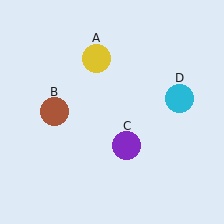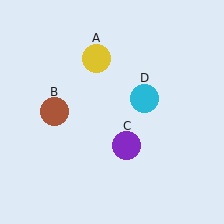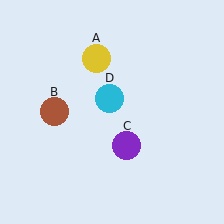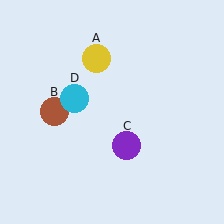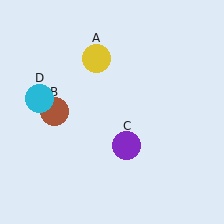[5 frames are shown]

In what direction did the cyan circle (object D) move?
The cyan circle (object D) moved left.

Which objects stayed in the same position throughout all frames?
Yellow circle (object A) and brown circle (object B) and purple circle (object C) remained stationary.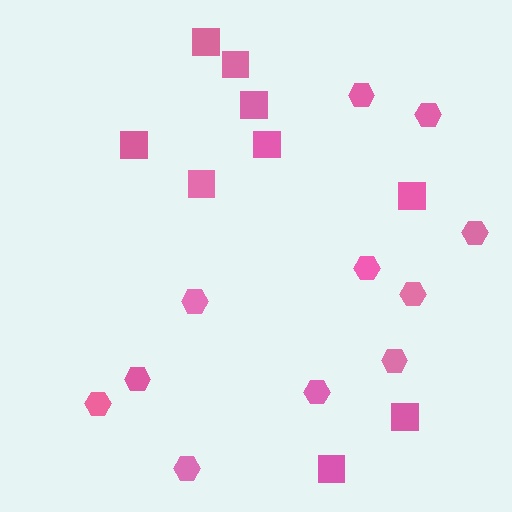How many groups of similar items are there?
There are 2 groups: one group of squares (9) and one group of hexagons (11).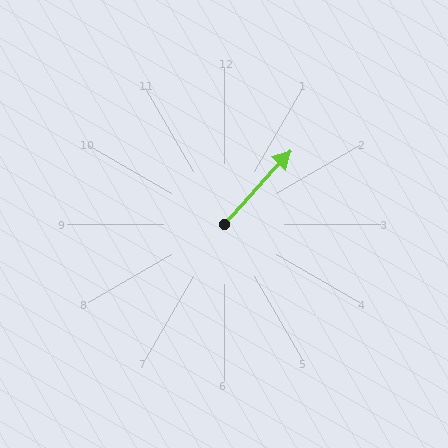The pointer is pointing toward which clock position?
Roughly 1 o'clock.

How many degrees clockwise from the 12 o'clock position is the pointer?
Approximately 42 degrees.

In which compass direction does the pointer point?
Northeast.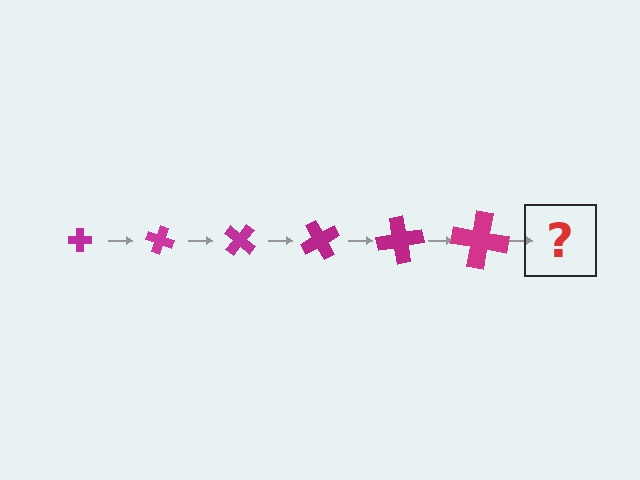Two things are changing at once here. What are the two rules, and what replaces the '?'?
The two rules are that the cross grows larger each step and it rotates 20 degrees each step. The '?' should be a cross, larger than the previous one and rotated 120 degrees from the start.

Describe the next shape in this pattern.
It should be a cross, larger than the previous one and rotated 120 degrees from the start.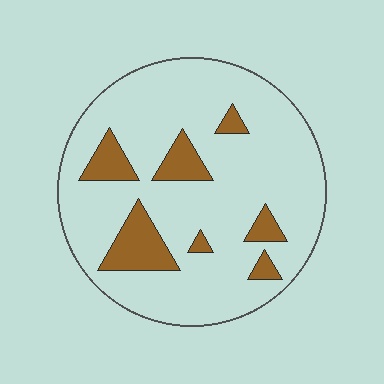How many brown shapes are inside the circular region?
7.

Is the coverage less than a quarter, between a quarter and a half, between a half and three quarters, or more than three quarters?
Less than a quarter.